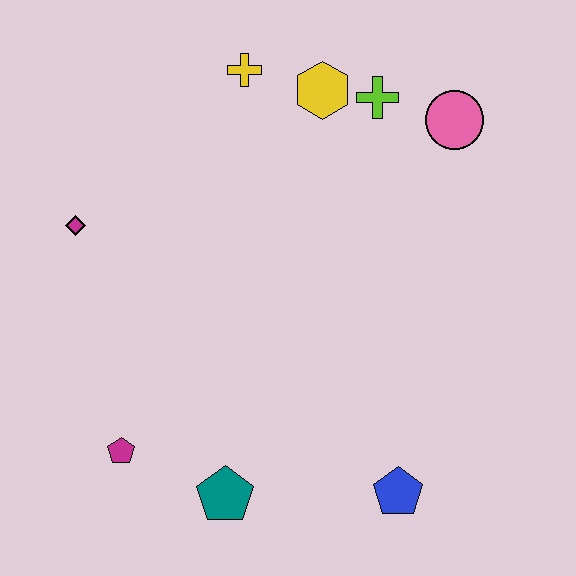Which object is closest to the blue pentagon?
The teal pentagon is closest to the blue pentagon.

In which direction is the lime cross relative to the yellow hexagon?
The lime cross is to the right of the yellow hexagon.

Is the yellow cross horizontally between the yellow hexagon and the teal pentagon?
Yes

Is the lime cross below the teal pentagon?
No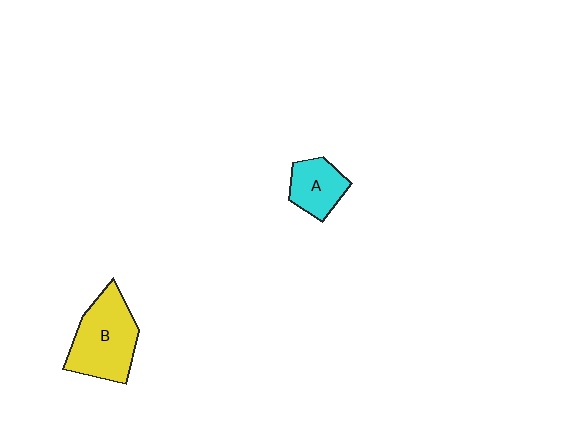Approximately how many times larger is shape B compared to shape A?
Approximately 1.8 times.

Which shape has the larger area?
Shape B (yellow).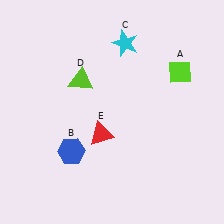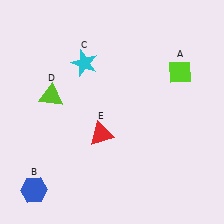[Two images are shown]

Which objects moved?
The objects that moved are: the blue hexagon (B), the cyan star (C), the lime triangle (D).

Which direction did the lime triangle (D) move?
The lime triangle (D) moved left.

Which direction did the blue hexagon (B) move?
The blue hexagon (B) moved down.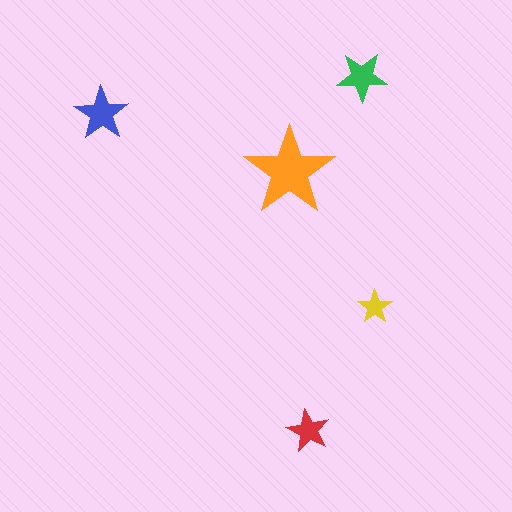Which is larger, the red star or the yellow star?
The red one.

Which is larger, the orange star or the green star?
The orange one.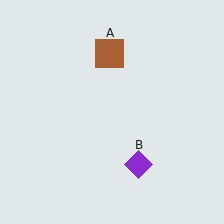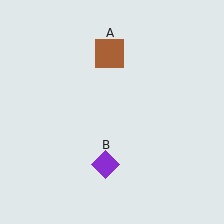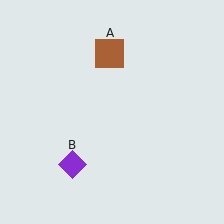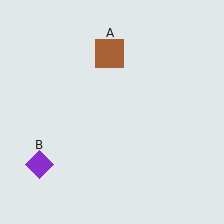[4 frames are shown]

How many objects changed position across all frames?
1 object changed position: purple diamond (object B).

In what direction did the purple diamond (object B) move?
The purple diamond (object B) moved left.